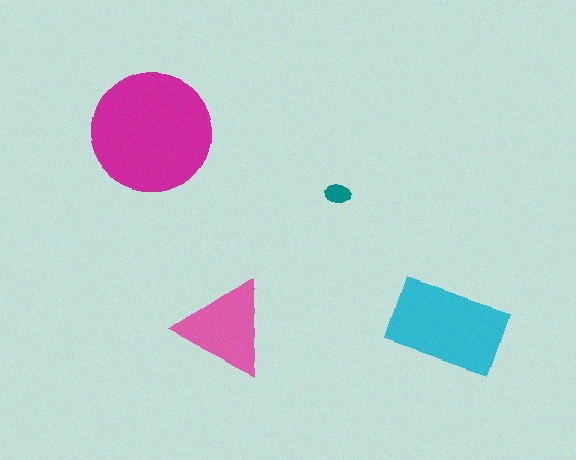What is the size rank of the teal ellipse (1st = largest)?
4th.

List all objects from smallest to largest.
The teal ellipse, the pink triangle, the cyan rectangle, the magenta circle.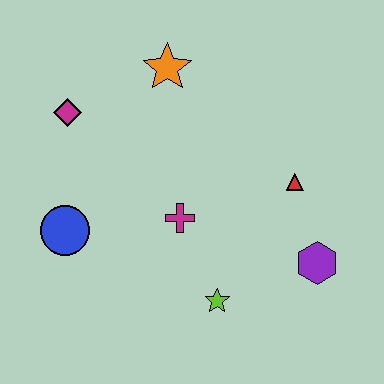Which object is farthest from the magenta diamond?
The purple hexagon is farthest from the magenta diamond.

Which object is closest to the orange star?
The magenta diamond is closest to the orange star.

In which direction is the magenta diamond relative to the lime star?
The magenta diamond is above the lime star.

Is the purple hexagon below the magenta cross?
Yes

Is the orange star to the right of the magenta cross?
No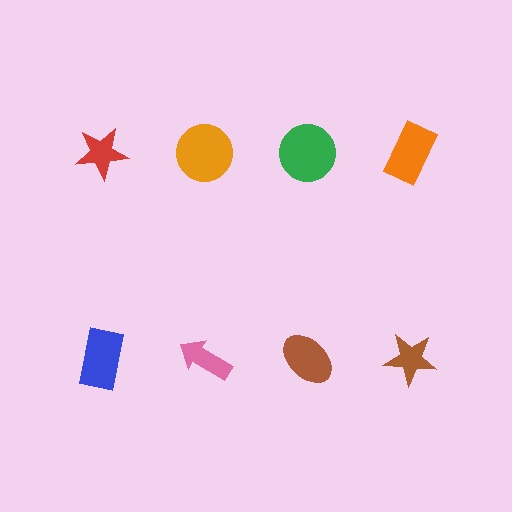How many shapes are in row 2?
4 shapes.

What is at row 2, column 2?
A pink arrow.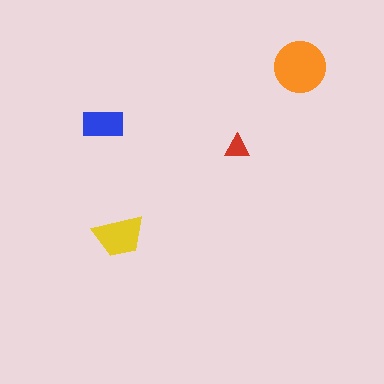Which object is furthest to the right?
The orange circle is rightmost.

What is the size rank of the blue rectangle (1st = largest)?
3rd.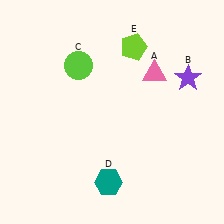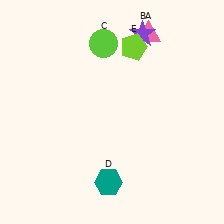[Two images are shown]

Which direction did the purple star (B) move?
The purple star (B) moved left.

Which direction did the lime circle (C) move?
The lime circle (C) moved right.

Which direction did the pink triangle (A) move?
The pink triangle (A) moved up.